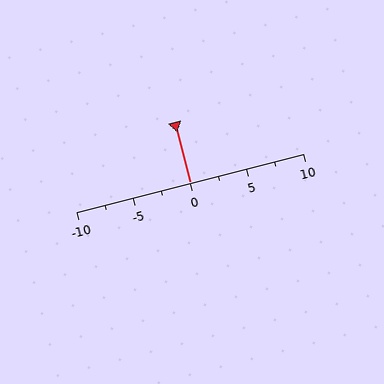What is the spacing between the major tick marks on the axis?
The major ticks are spaced 5 apart.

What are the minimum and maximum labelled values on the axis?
The axis runs from -10 to 10.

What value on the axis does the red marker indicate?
The marker indicates approximately 0.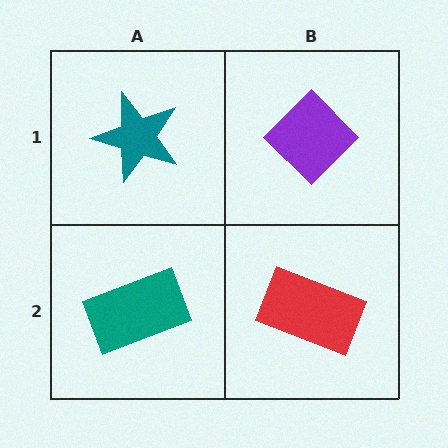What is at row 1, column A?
A teal star.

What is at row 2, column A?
A teal rectangle.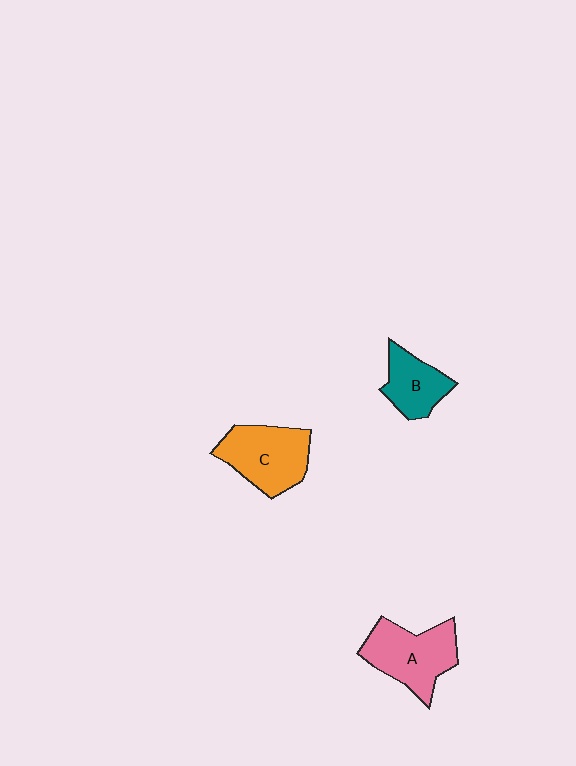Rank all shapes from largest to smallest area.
From largest to smallest: A (pink), C (orange), B (teal).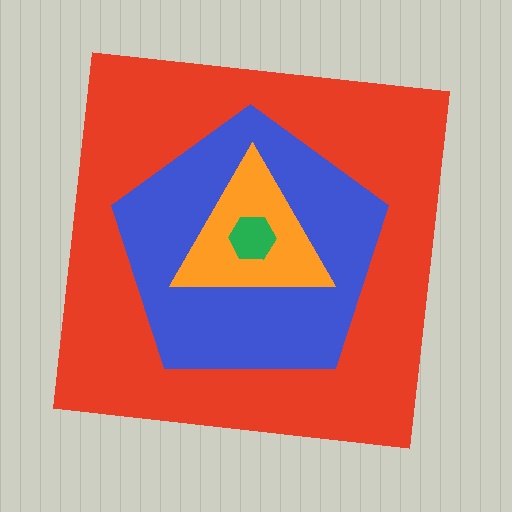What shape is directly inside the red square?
The blue pentagon.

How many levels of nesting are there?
4.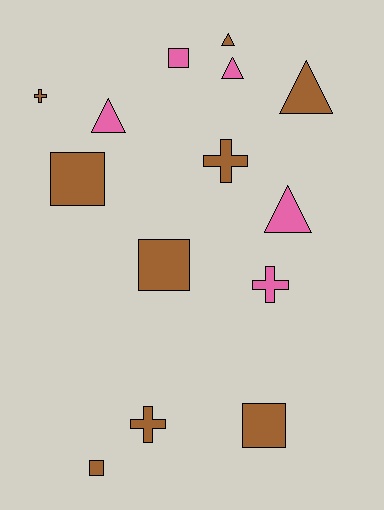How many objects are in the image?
There are 14 objects.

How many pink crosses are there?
There is 1 pink cross.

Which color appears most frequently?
Brown, with 9 objects.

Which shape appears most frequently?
Square, with 5 objects.